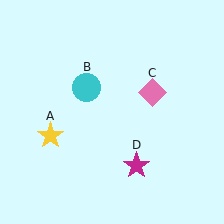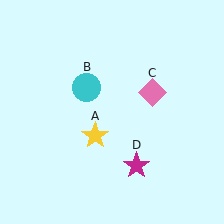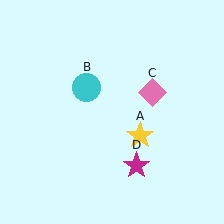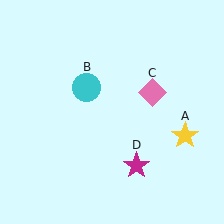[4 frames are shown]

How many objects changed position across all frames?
1 object changed position: yellow star (object A).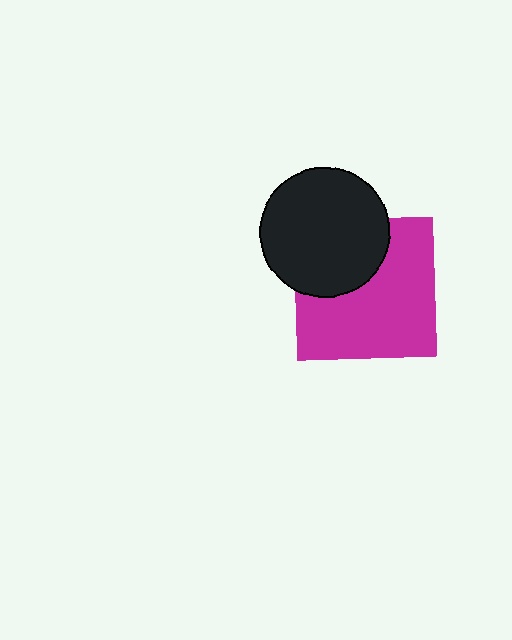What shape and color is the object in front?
The object in front is a black circle.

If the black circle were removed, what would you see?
You would see the complete magenta square.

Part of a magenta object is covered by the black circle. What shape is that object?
It is a square.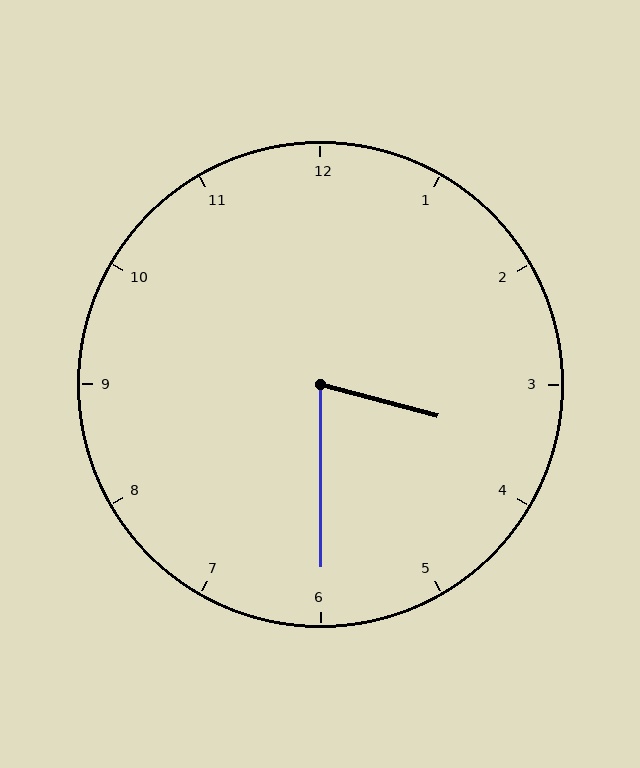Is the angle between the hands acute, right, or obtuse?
It is acute.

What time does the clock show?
3:30.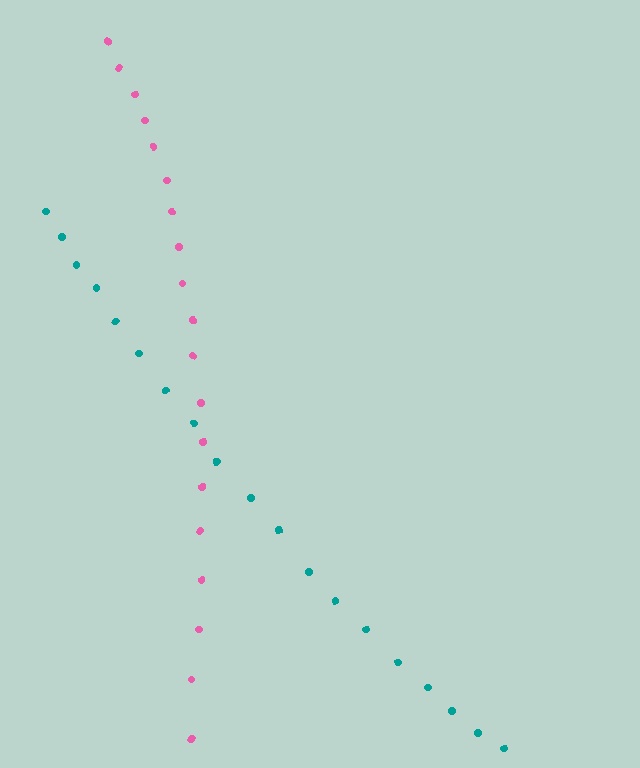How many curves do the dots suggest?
There are 2 distinct paths.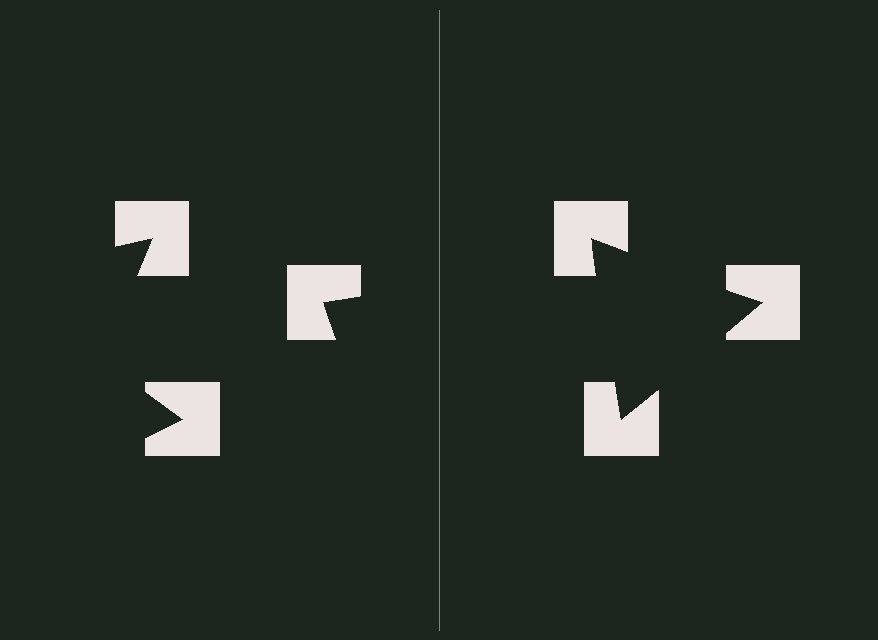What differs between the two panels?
The notched squares are positioned identically on both sides; only the wedge orientations differ. On the right they align to a triangle; on the left they are misaligned.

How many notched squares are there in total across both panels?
6 — 3 on each side.